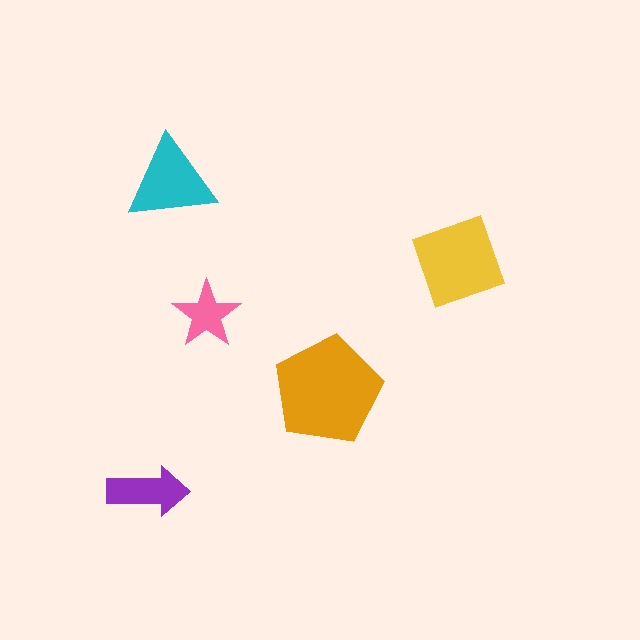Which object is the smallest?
The pink star.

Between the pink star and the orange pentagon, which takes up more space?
The orange pentagon.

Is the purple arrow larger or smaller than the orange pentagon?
Smaller.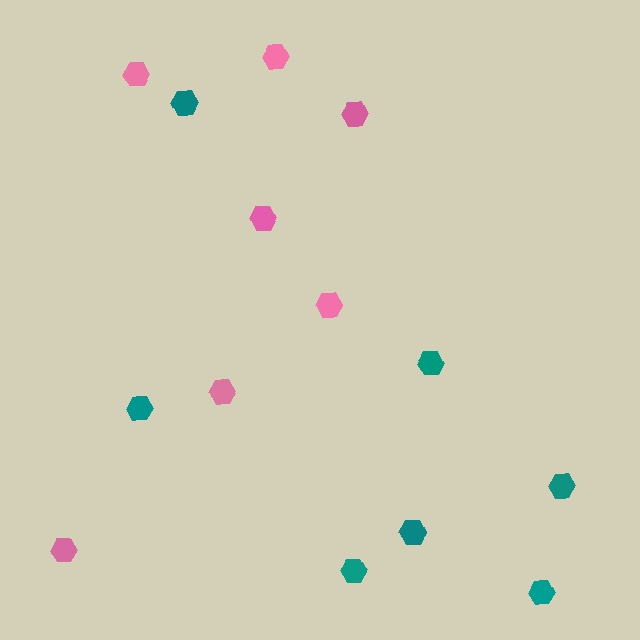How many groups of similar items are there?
There are 2 groups: one group of teal hexagons (7) and one group of pink hexagons (7).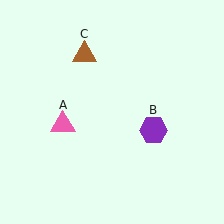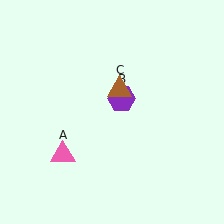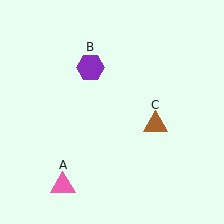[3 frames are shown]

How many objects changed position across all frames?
3 objects changed position: pink triangle (object A), purple hexagon (object B), brown triangle (object C).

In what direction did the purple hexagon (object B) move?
The purple hexagon (object B) moved up and to the left.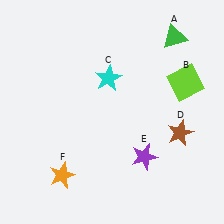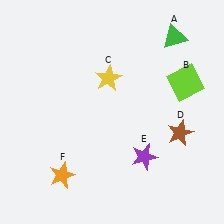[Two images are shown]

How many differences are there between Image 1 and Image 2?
There is 1 difference between the two images.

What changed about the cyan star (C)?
In Image 1, C is cyan. In Image 2, it changed to yellow.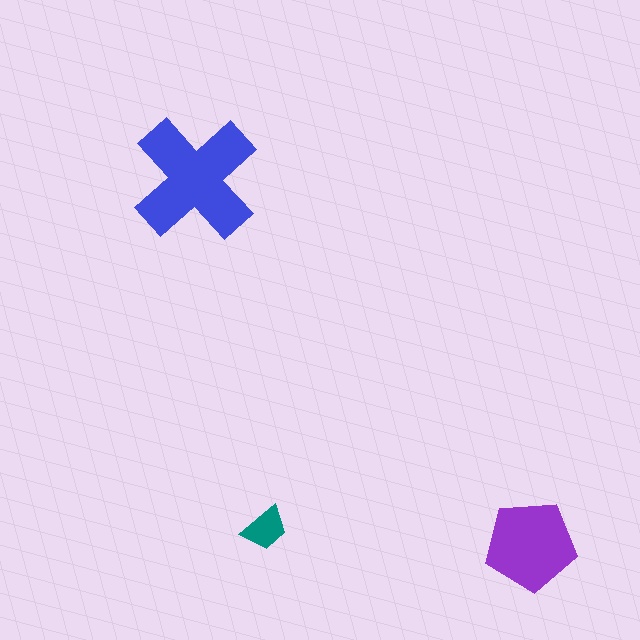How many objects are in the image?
There are 3 objects in the image.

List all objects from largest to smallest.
The blue cross, the purple pentagon, the teal trapezoid.